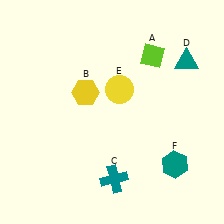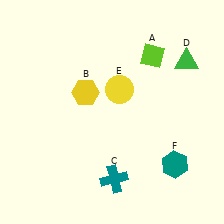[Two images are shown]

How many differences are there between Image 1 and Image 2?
There is 1 difference between the two images.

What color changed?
The triangle (D) changed from teal in Image 1 to green in Image 2.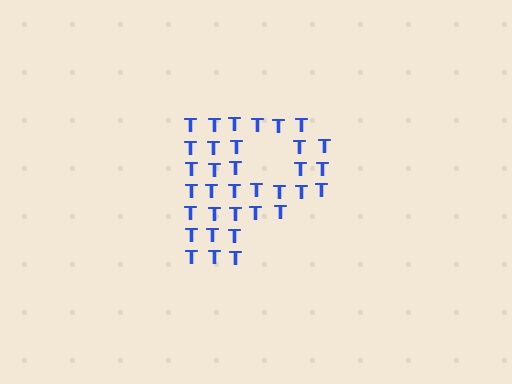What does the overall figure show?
The overall figure shows the letter P.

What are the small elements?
The small elements are letter T's.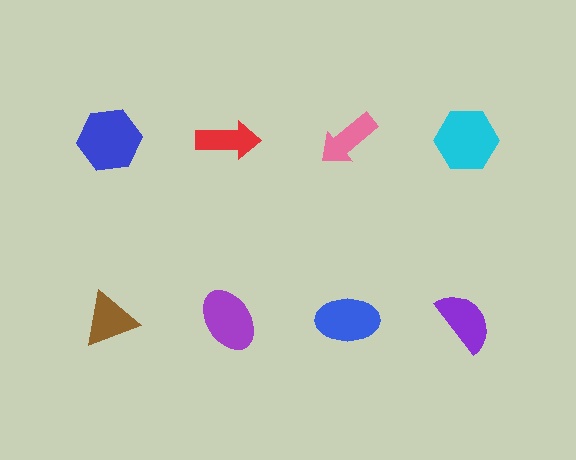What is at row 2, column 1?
A brown triangle.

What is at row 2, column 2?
A purple ellipse.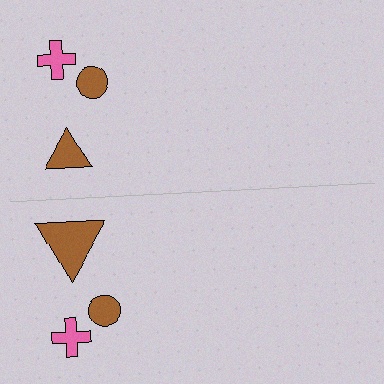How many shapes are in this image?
There are 6 shapes in this image.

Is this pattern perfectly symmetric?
No, the pattern is not perfectly symmetric. The brown triangle on the bottom side has a different size than its mirror counterpart.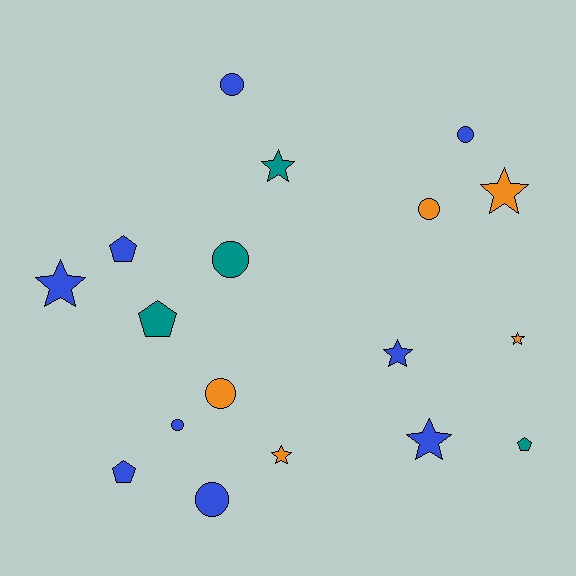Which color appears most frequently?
Blue, with 9 objects.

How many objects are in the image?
There are 18 objects.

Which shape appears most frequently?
Circle, with 7 objects.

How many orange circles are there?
There are 2 orange circles.